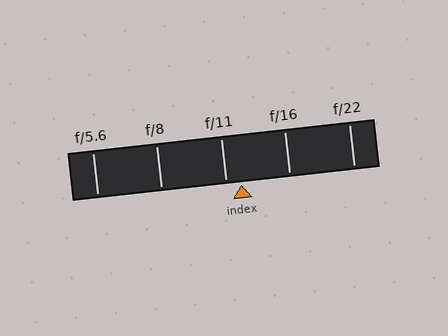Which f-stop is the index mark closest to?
The index mark is closest to f/11.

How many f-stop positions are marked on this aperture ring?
There are 5 f-stop positions marked.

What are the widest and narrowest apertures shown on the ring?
The widest aperture shown is f/5.6 and the narrowest is f/22.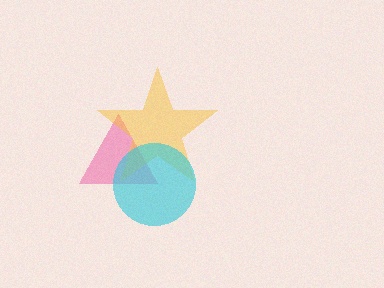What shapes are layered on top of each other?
The layered shapes are: a pink triangle, a yellow star, a cyan circle.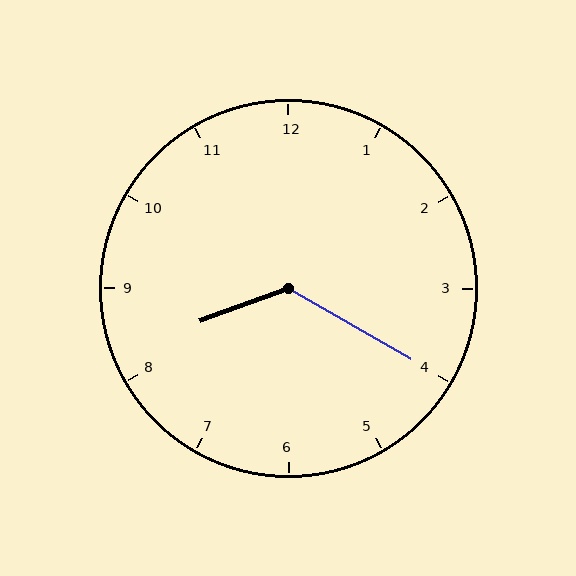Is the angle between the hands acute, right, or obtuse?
It is obtuse.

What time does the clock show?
8:20.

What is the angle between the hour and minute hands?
Approximately 130 degrees.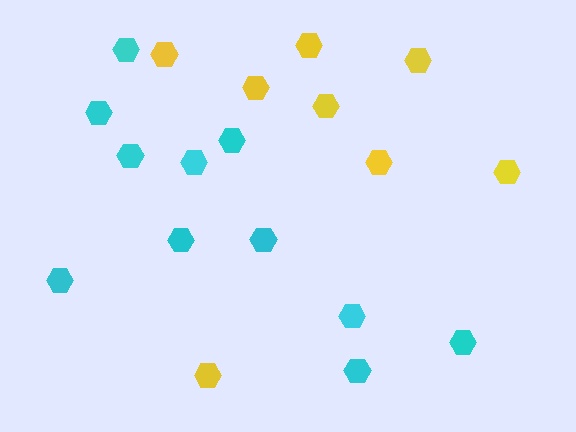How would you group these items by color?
There are 2 groups: one group of yellow hexagons (8) and one group of cyan hexagons (11).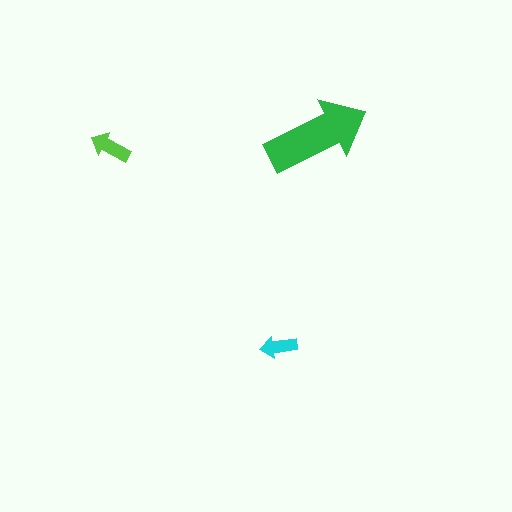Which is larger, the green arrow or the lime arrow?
The green one.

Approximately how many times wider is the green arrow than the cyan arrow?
About 3 times wider.